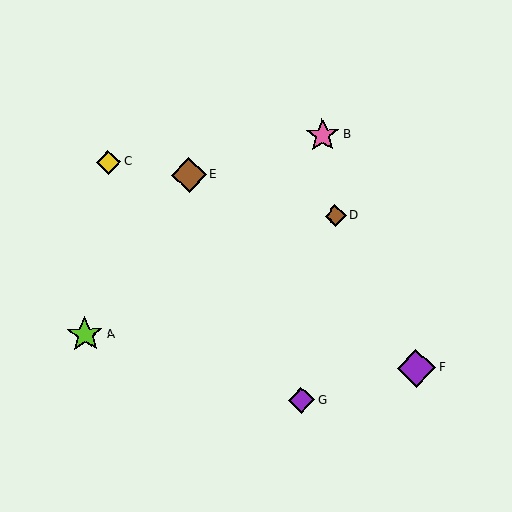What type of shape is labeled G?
Shape G is a purple diamond.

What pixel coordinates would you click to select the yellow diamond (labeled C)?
Click at (108, 162) to select the yellow diamond C.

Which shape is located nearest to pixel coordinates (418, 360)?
The purple diamond (labeled F) at (417, 368) is nearest to that location.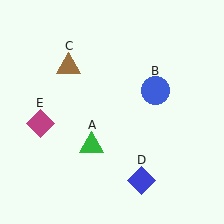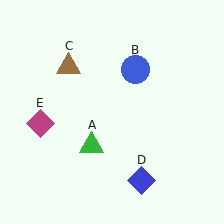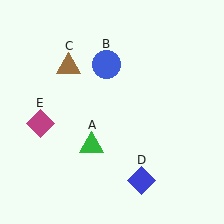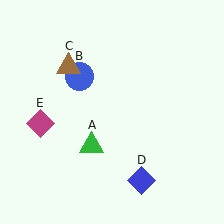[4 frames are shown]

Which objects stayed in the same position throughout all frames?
Green triangle (object A) and brown triangle (object C) and blue diamond (object D) and magenta diamond (object E) remained stationary.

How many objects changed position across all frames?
1 object changed position: blue circle (object B).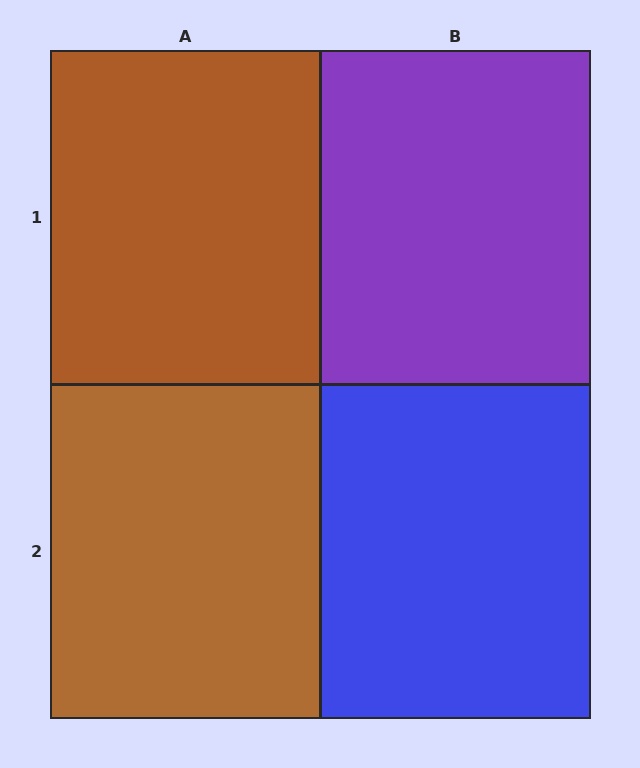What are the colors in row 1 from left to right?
Brown, purple.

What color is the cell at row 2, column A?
Brown.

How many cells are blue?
1 cell is blue.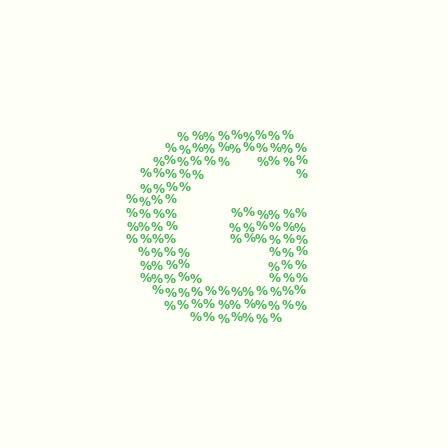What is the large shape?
The large shape is the letter G.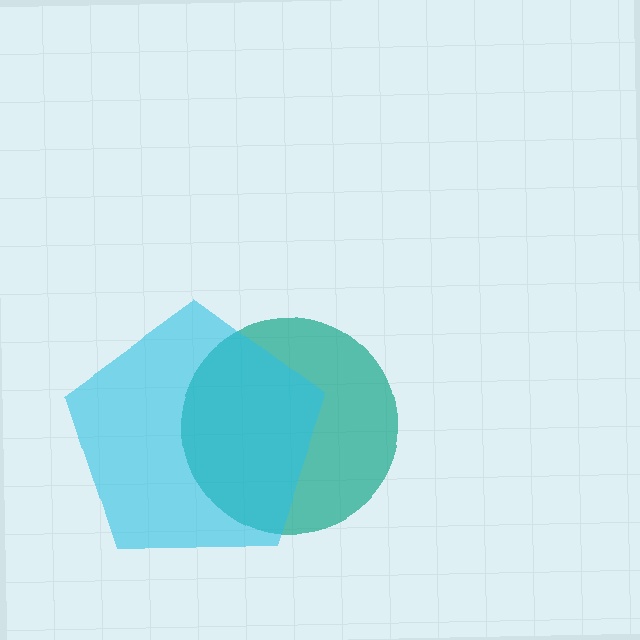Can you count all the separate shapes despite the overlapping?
Yes, there are 2 separate shapes.